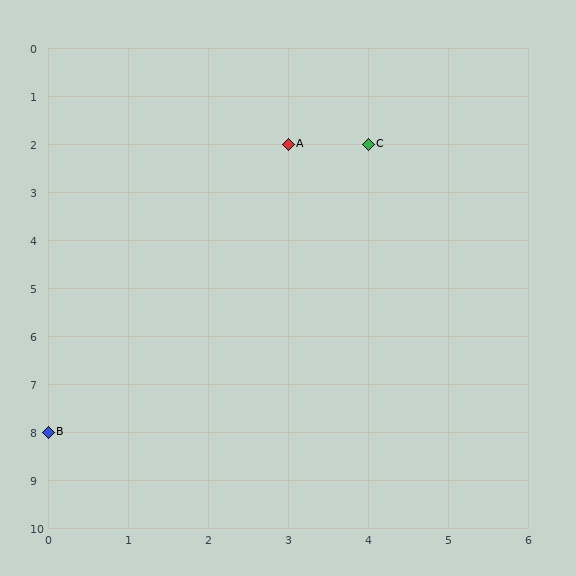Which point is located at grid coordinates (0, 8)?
Point B is at (0, 8).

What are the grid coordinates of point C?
Point C is at grid coordinates (4, 2).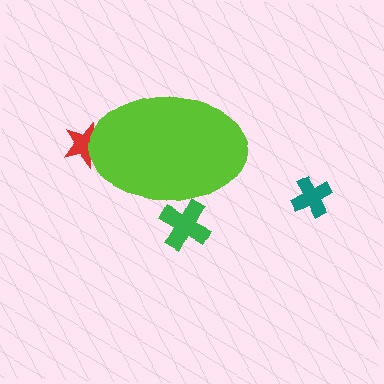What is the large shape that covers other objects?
A lime ellipse.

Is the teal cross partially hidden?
No, the teal cross is fully visible.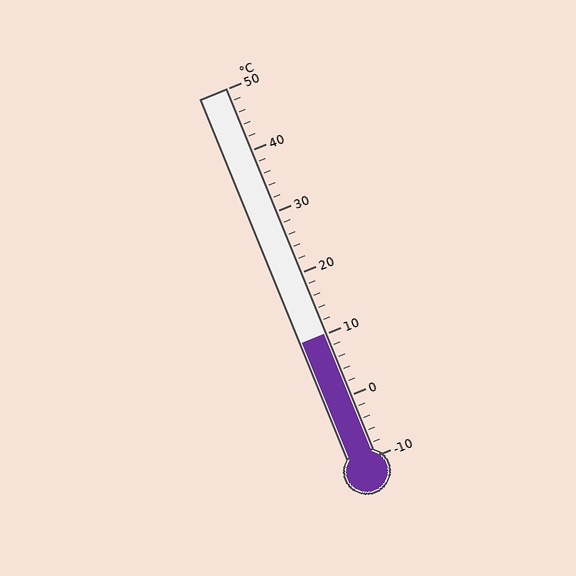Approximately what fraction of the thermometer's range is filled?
The thermometer is filled to approximately 35% of its range.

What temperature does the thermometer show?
The thermometer shows approximately 10°C.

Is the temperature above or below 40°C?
The temperature is below 40°C.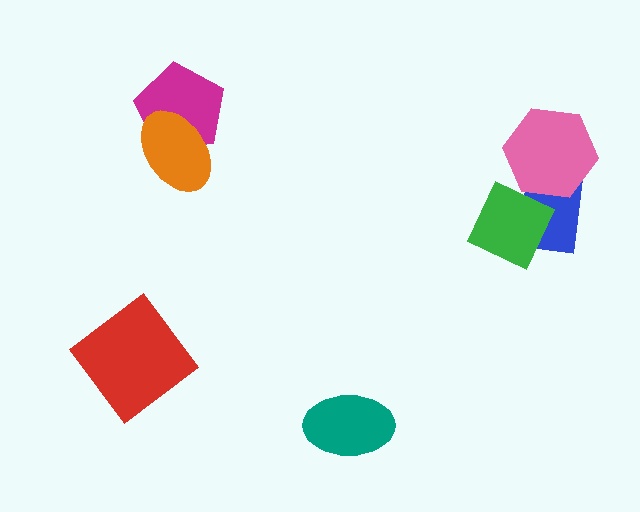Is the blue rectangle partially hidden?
Yes, it is partially covered by another shape.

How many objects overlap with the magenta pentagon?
1 object overlaps with the magenta pentagon.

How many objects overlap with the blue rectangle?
2 objects overlap with the blue rectangle.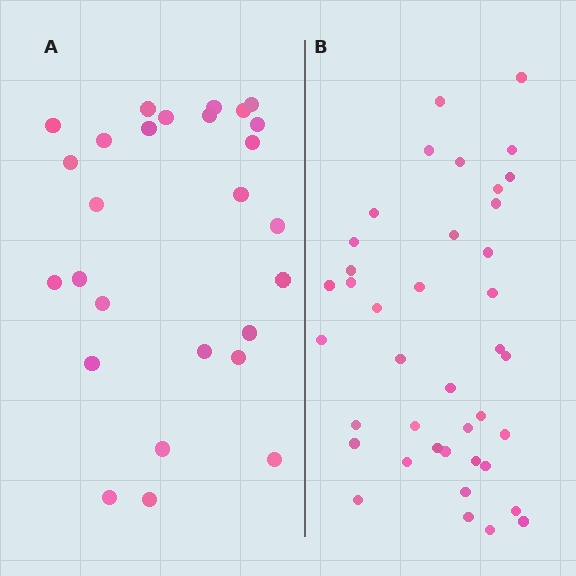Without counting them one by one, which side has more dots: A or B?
Region B (the right region) has more dots.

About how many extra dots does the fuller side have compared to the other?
Region B has approximately 15 more dots than region A.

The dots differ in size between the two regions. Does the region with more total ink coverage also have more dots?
No. Region A has more total ink coverage because its dots are larger, but region B actually contains more individual dots. Total area can be misleading — the number of items is what matters here.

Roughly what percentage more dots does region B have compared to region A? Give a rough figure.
About 50% more.